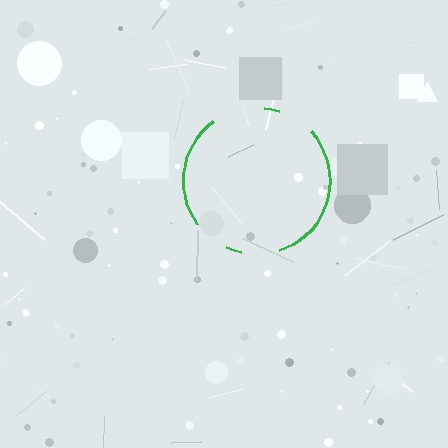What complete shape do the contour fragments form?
The contour fragments form a circle.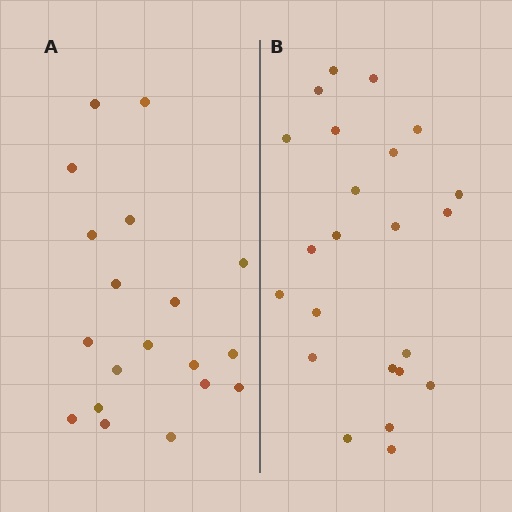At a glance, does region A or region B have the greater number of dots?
Region B (the right region) has more dots.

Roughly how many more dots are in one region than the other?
Region B has about 4 more dots than region A.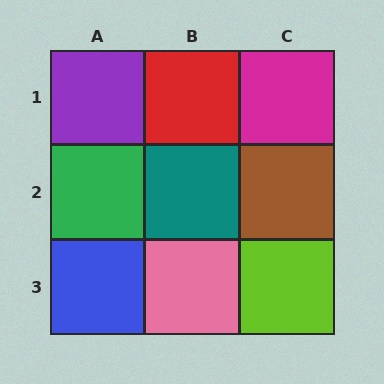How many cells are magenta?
1 cell is magenta.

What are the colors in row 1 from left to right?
Purple, red, magenta.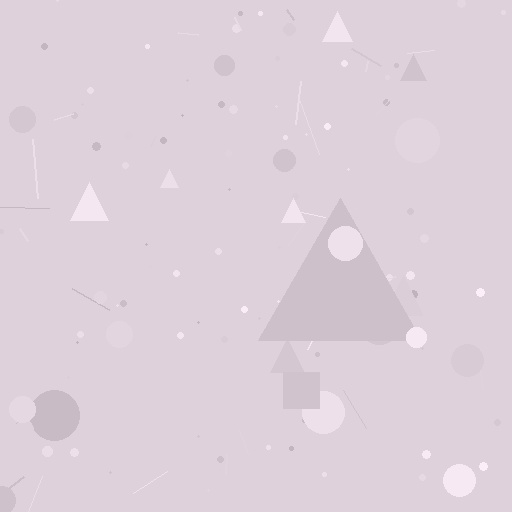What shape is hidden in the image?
A triangle is hidden in the image.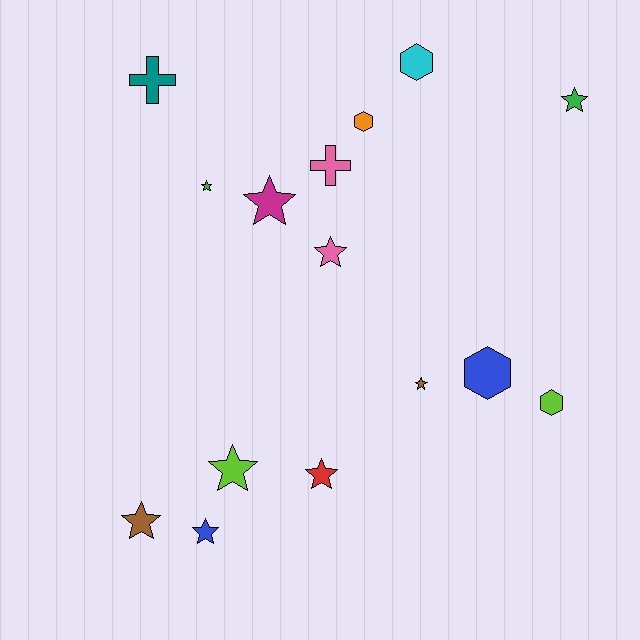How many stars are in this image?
There are 9 stars.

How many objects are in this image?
There are 15 objects.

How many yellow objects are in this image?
There are no yellow objects.